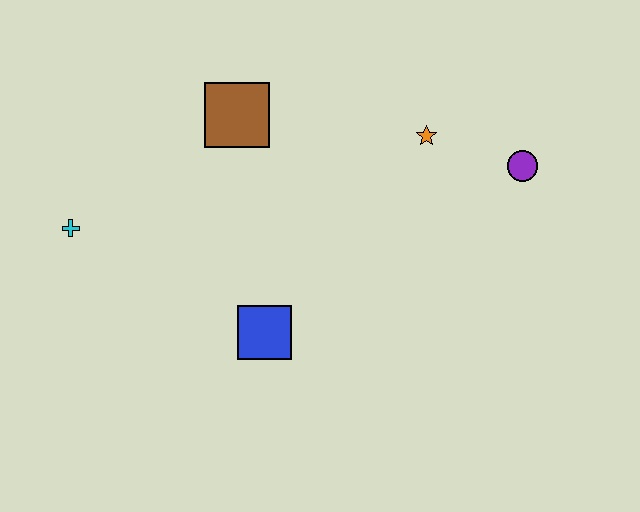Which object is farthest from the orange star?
The cyan cross is farthest from the orange star.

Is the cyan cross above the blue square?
Yes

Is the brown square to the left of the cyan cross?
No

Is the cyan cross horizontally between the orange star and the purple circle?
No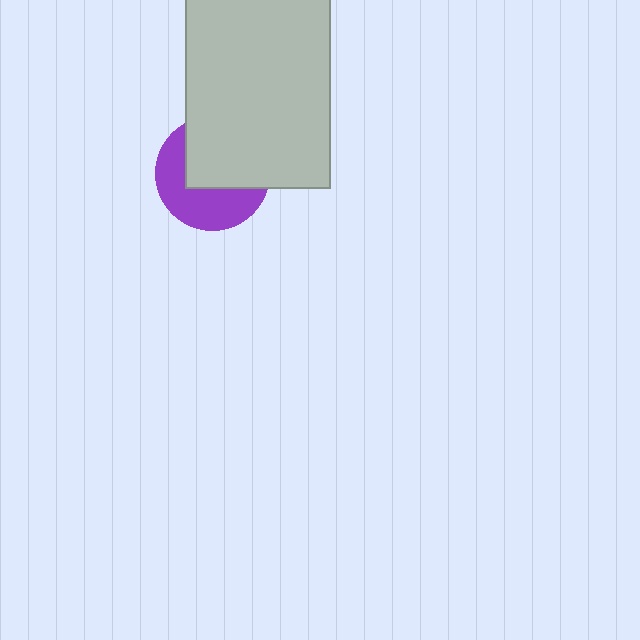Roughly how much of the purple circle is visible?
About half of it is visible (roughly 48%).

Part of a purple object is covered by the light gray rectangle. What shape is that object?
It is a circle.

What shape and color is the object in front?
The object in front is a light gray rectangle.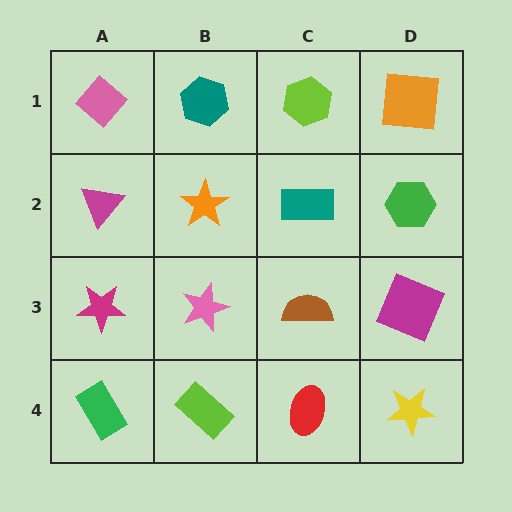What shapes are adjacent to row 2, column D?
An orange square (row 1, column D), a magenta square (row 3, column D), a teal rectangle (row 2, column C).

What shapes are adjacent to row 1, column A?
A magenta triangle (row 2, column A), a teal hexagon (row 1, column B).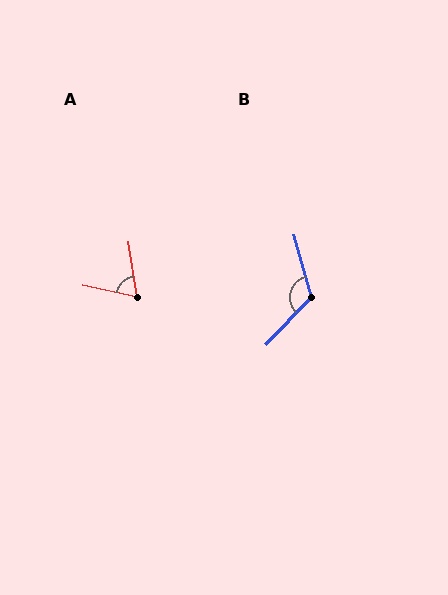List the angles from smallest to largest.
A (68°), B (120°).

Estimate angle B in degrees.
Approximately 120 degrees.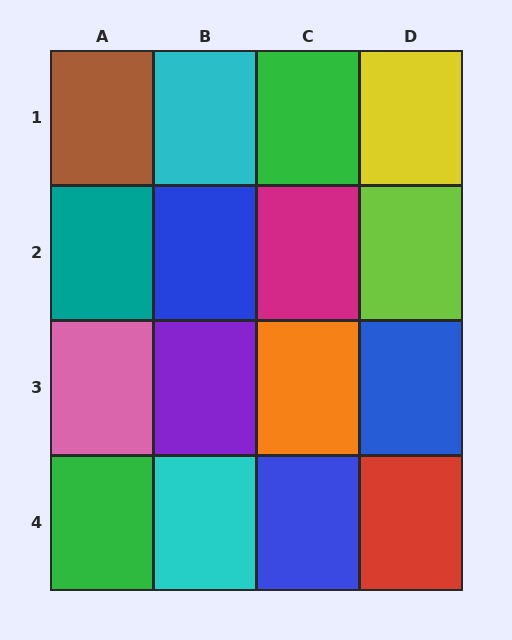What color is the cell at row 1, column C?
Green.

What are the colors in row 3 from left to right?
Pink, purple, orange, blue.